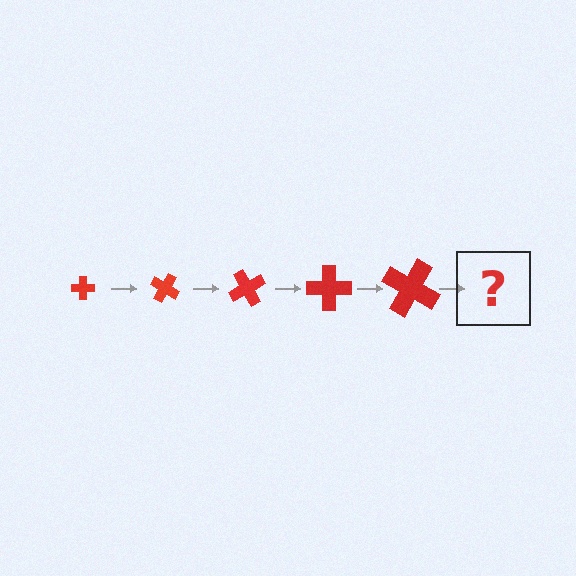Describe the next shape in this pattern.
It should be a cross, larger than the previous one and rotated 150 degrees from the start.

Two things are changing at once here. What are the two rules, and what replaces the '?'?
The two rules are that the cross grows larger each step and it rotates 30 degrees each step. The '?' should be a cross, larger than the previous one and rotated 150 degrees from the start.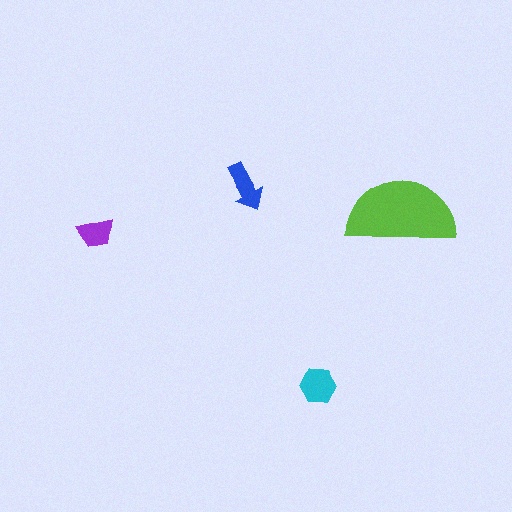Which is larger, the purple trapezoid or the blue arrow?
The blue arrow.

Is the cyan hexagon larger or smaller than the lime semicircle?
Smaller.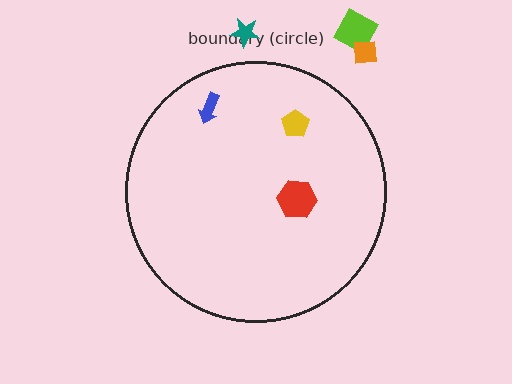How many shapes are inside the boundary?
3 inside, 3 outside.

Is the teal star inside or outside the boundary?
Outside.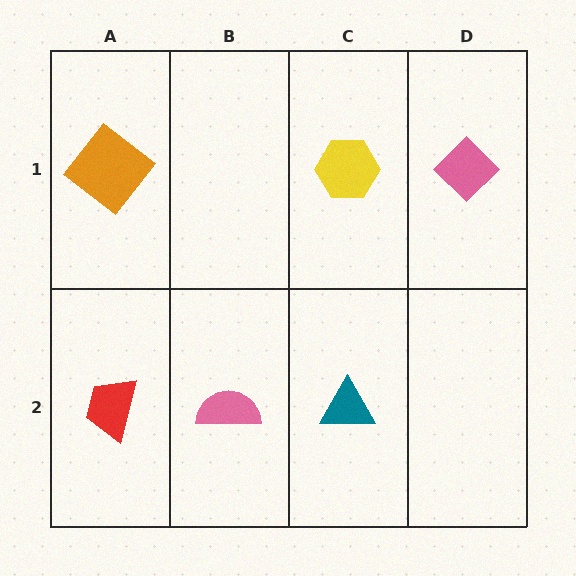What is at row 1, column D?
A pink diamond.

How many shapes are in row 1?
3 shapes.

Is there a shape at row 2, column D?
No, that cell is empty.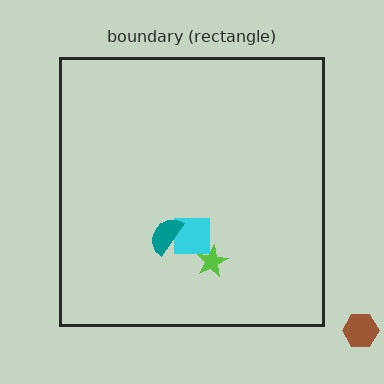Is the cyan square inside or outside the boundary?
Inside.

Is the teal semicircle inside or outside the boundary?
Inside.